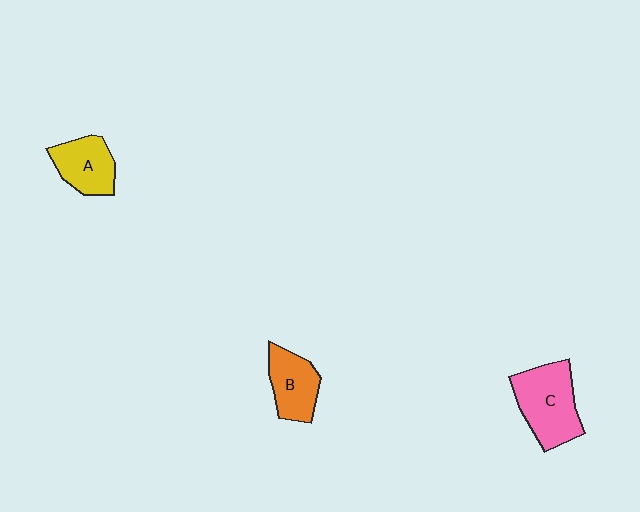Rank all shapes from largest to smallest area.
From largest to smallest: C (pink), B (orange), A (yellow).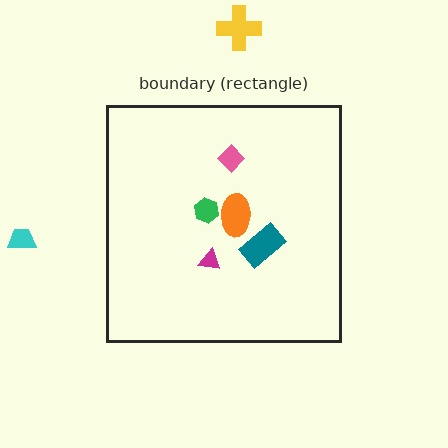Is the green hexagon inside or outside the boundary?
Inside.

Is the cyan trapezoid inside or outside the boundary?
Outside.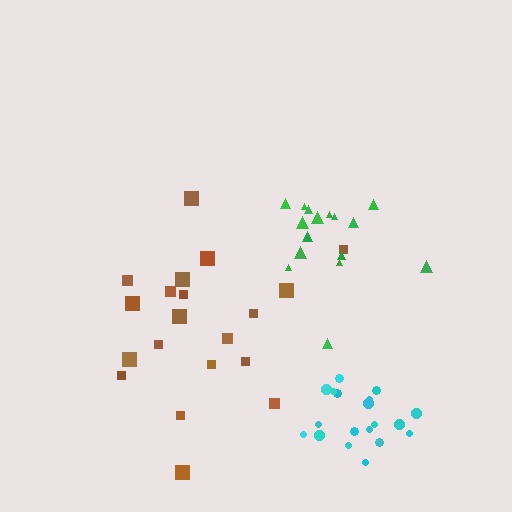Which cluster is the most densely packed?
Cyan.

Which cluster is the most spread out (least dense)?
Brown.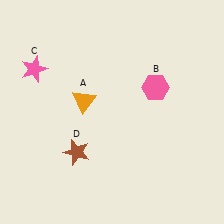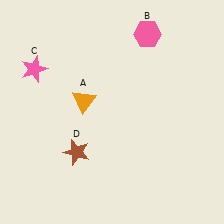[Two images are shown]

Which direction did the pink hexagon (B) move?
The pink hexagon (B) moved up.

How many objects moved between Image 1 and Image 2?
1 object moved between the two images.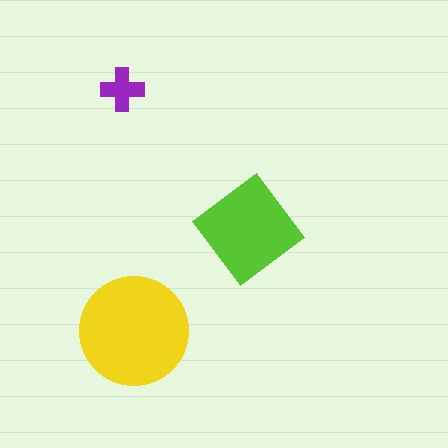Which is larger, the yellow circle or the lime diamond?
The yellow circle.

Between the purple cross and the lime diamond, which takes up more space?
The lime diamond.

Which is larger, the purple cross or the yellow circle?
The yellow circle.